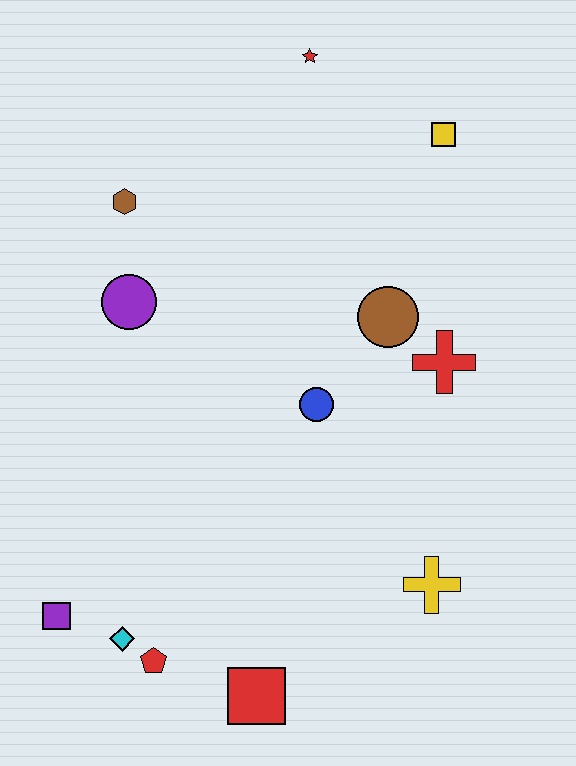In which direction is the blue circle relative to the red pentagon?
The blue circle is above the red pentagon.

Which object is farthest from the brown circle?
The purple square is farthest from the brown circle.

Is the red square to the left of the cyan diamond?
No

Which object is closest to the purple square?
The cyan diamond is closest to the purple square.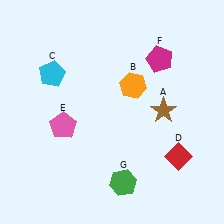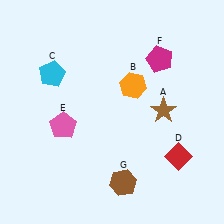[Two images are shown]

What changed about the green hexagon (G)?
In Image 1, G is green. In Image 2, it changed to brown.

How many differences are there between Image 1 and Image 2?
There is 1 difference between the two images.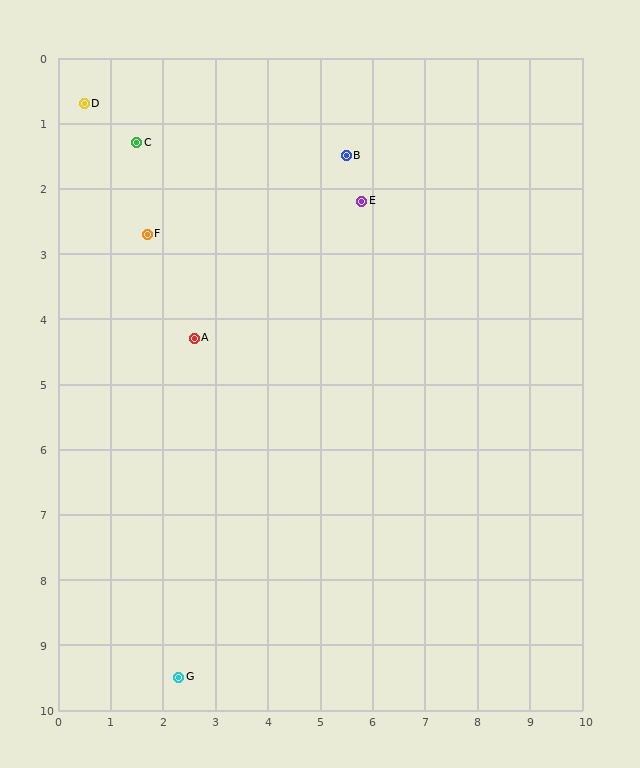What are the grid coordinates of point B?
Point B is at approximately (5.5, 1.5).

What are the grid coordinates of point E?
Point E is at approximately (5.8, 2.2).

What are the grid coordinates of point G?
Point G is at approximately (2.3, 9.5).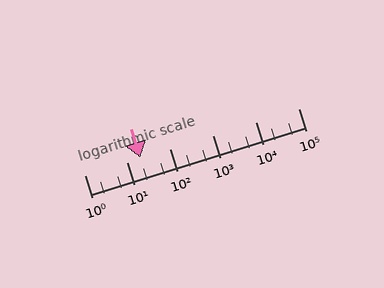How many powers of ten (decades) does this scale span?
The scale spans 5 decades, from 1 to 100000.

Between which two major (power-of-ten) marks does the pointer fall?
The pointer is between 10 and 100.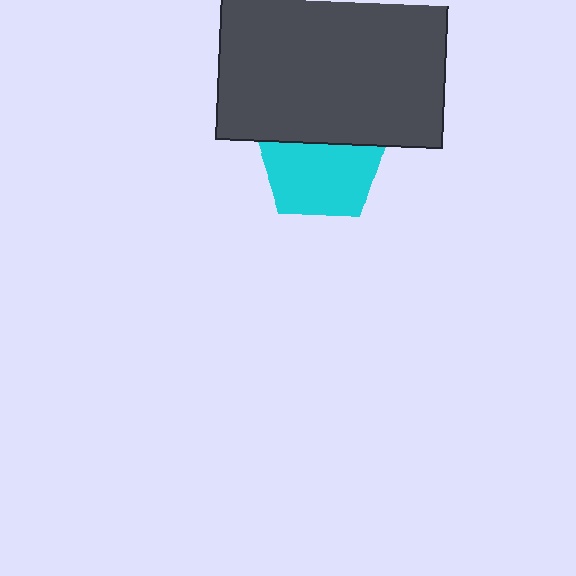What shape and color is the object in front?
The object in front is a dark gray rectangle.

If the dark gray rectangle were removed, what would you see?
You would see the complete cyan pentagon.